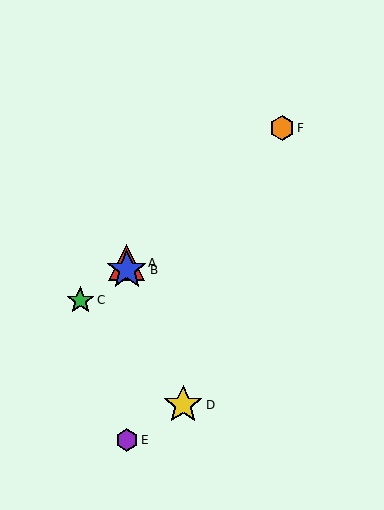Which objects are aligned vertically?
Objects A, B, E are aligned vertically.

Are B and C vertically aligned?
No, B is at x≈127 and C is at x≈80.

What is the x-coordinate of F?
Object F is at x≈282.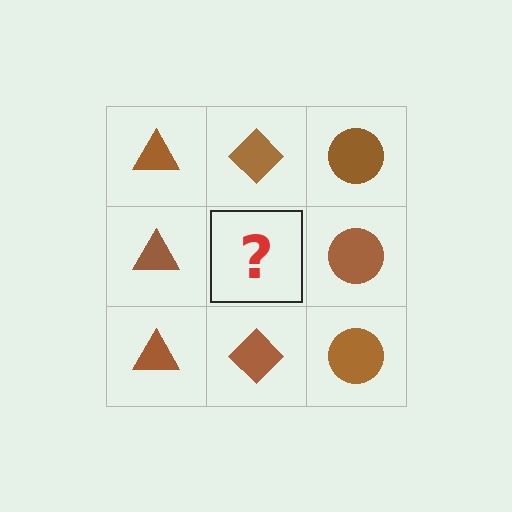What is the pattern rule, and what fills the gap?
The rule is that each column has a consistent shape. The gap should be filled with a brown diamond.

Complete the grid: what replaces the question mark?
The question mark should be replaced with a brown diamond.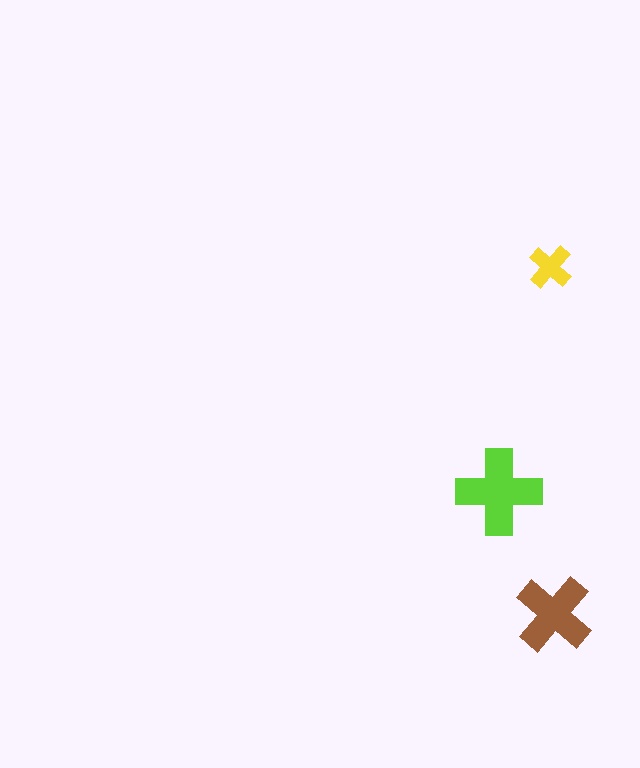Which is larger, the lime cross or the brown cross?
The lime one.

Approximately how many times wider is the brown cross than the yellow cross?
About 2 times wider.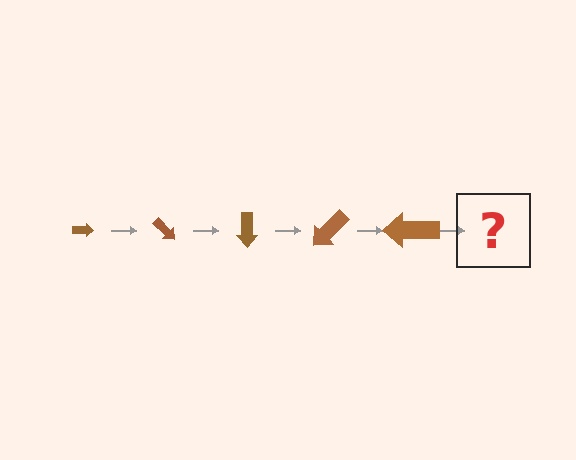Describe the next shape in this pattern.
It should be an arrow, larger than the previous one and rotated 225 degrees from the start.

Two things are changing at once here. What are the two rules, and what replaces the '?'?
The two rules are that the arrow grows larger each step and it rotates 45 degrees each step. The '?' should be an arrow, larger than the previous one and rotated 225 degrees from the start.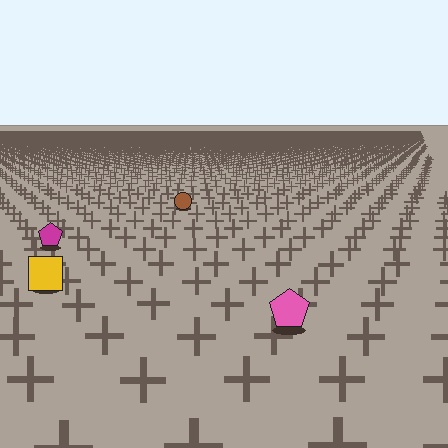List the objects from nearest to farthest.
From nearest to farthest: the pink pentagon, the yellow square, the magenta pentagon, the brown circle.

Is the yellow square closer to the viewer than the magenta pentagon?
Yes. The yellow square is closer — you can tell from the texture gradient: the ground texture is coarser near it.